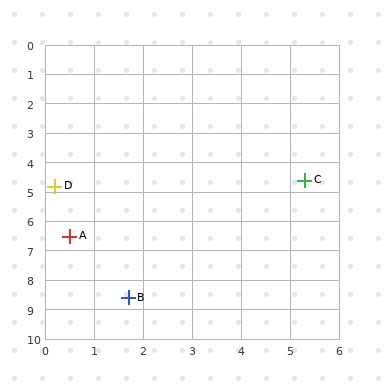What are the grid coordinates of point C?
Point C is at approximately (5.3, 4.6).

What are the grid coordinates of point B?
Point B is at approximately (1.7, 8.6).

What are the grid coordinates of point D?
Point D is at approximately (0.2, 4.8).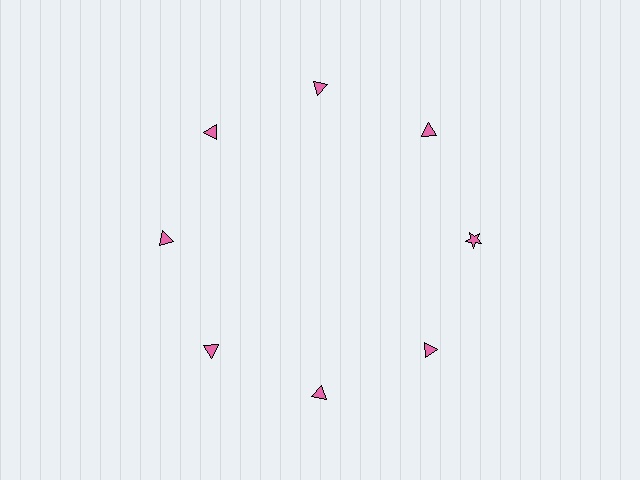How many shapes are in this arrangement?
There are 8 shapes arranged in a ring pattern.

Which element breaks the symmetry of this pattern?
The pink star at roughly the 3 o'clock position breaks the symmetry. All other shapes are pink triangles.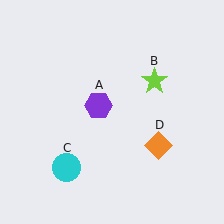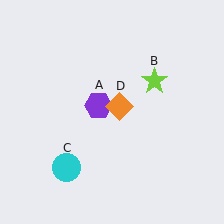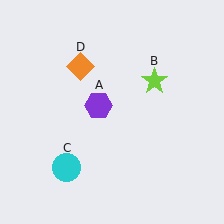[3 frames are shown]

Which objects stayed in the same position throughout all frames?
Purple hexagon (object A) and lime star (object B) and cyan circle (object C) remained stationary.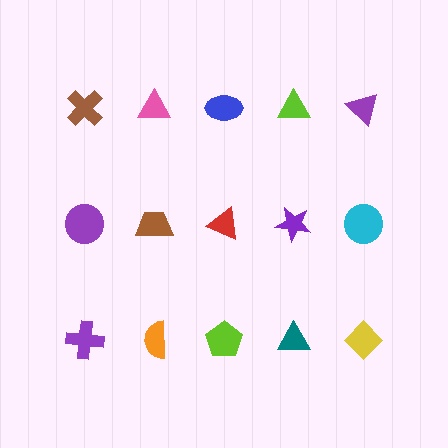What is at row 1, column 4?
A lime triangle.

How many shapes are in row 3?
5 shapes.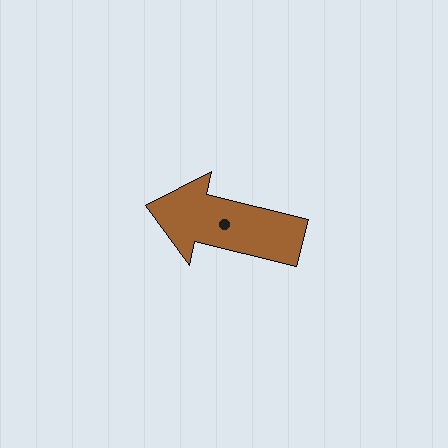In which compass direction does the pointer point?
West.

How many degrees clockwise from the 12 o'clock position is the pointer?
Approximately 283 degrees.